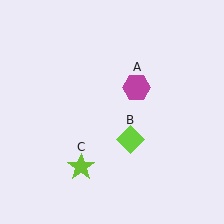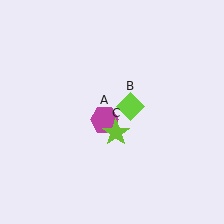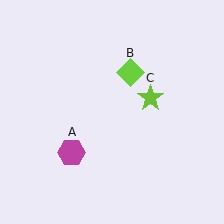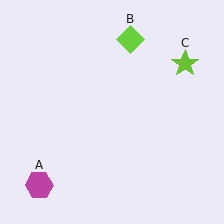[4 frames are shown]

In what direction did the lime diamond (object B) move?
The lime diamond (object B) moved up.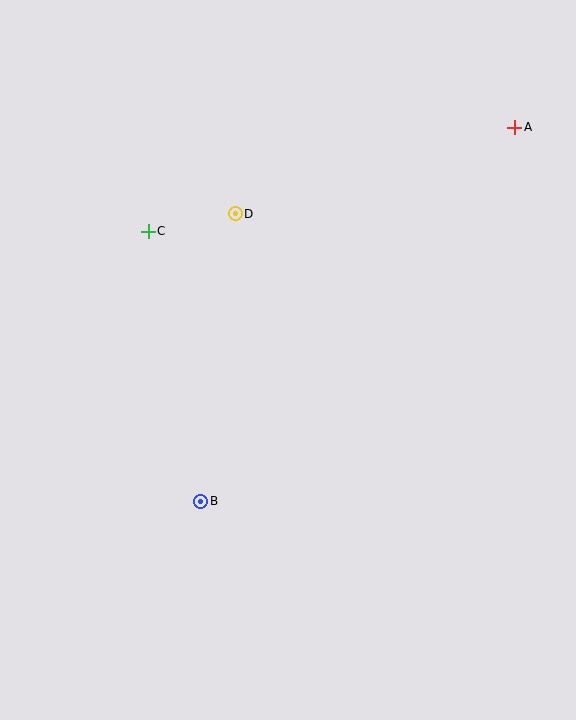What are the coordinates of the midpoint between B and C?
The midpoint between B and C is at (174, 366).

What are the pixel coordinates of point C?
Point C is at (148, 231).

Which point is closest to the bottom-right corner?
Point B is closest to the bottom-right corner.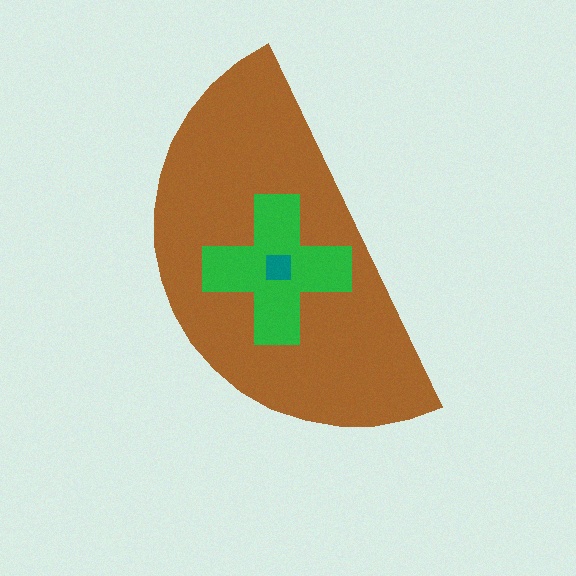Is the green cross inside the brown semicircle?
Yes.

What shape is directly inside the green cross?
The teal square.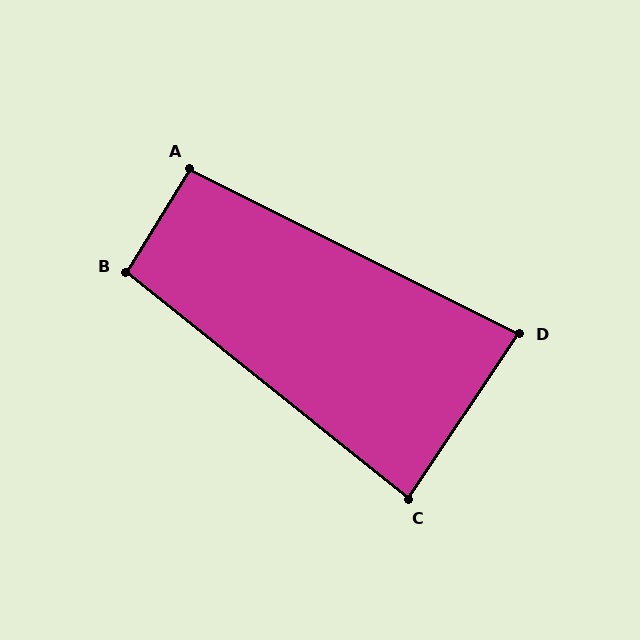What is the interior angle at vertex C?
Approximately 85 degrees (acute).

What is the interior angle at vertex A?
Approximately 95 degrees (obtuse).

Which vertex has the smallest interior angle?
D, at approximately 83 degrees.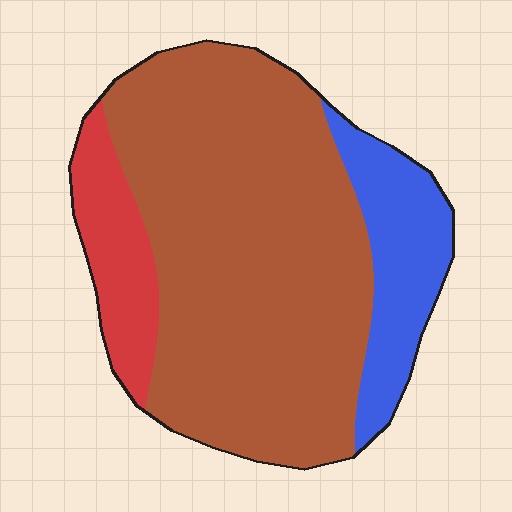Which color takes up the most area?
Brown, at roughly 70%.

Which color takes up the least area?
Red, at roughly 15%.